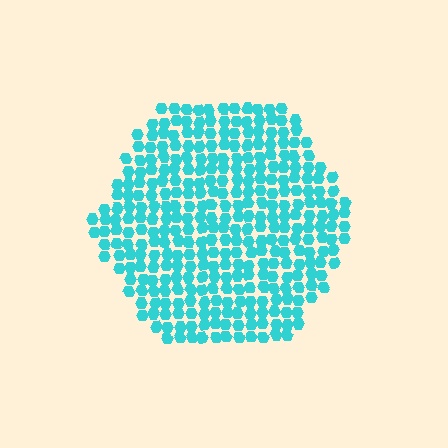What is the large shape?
The large shape is a hexagon.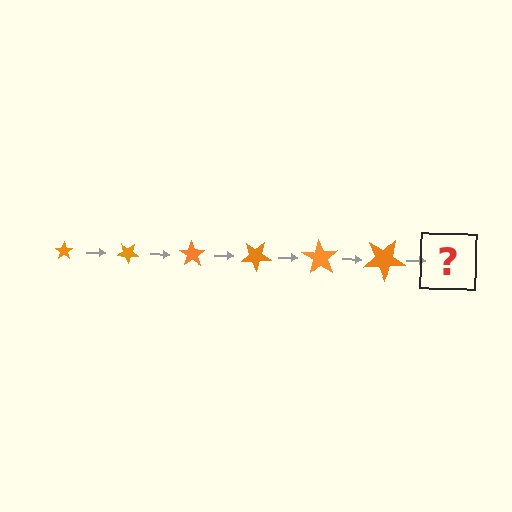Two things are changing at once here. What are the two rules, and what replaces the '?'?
The two rules are that the star grows larger each step and it rotates 35 degrees each step. The '?' should be a star, larger than the previous one and rotated 210 degrees from the start.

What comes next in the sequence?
The next element should be a star, larger than the previous one and rotated 210 degrees from the start.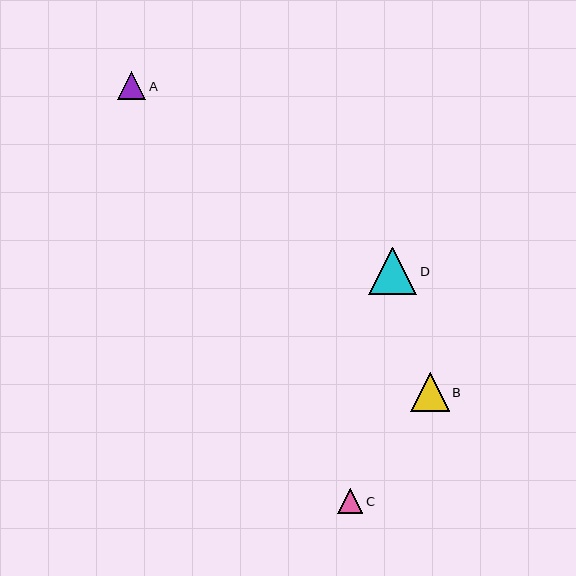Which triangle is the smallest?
Triangle C is the smallest with a size of approximately 25 pixels.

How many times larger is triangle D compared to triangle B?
Triangle D is approximately 1.2 times the size of triangle B.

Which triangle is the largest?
Triangle D is the largest with a size of approximately 48 pixels.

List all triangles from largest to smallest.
From largest to smallest: D, B, A, C.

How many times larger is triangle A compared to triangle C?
Triangle A is approximately 1.2 times the size of triangle C.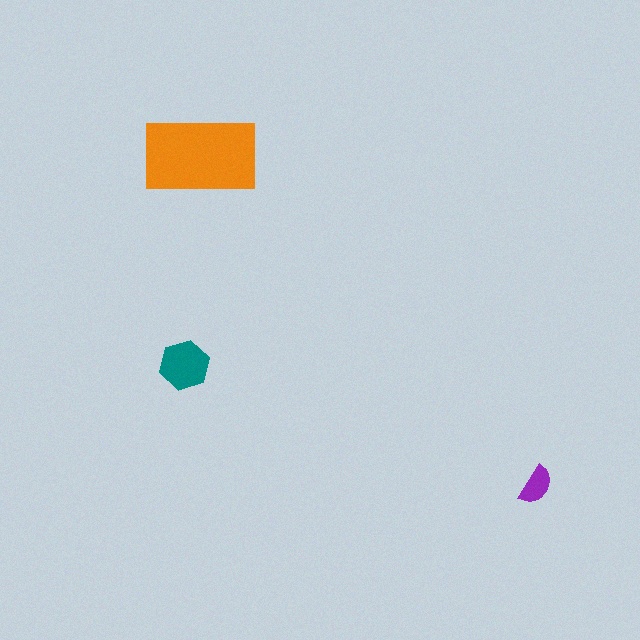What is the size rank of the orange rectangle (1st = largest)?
1st.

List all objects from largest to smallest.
The orange rectangle, the teal hexagon, the purple semicircle.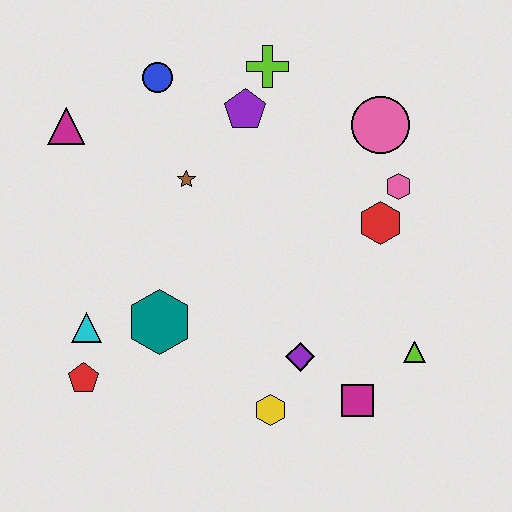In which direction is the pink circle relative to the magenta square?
The pink circle is above the magenta square.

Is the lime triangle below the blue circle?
Yes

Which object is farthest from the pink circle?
The red pentagon is farthest from the pink circle.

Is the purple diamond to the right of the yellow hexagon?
Yes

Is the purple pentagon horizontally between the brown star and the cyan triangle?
No